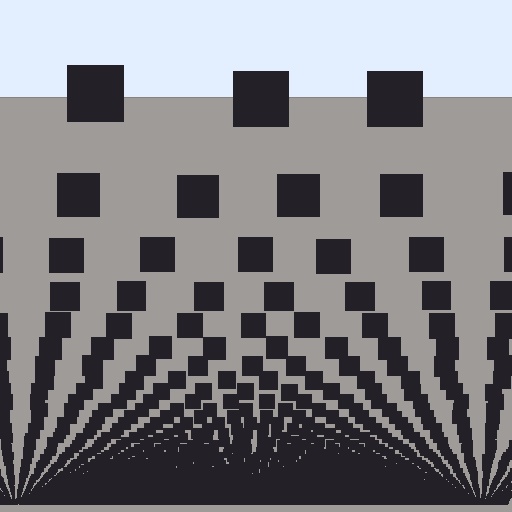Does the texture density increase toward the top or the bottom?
Density increases toward the bottom.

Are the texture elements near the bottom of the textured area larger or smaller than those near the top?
Smaller. The gradient is inverted — elements near the bottom are smaller and denser.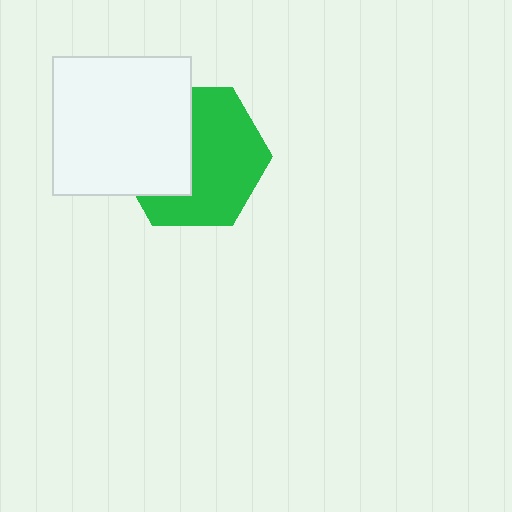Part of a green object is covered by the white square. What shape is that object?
It is a hexagon.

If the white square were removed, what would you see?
You would see the complete green hexagon.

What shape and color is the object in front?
The object in front is a white square.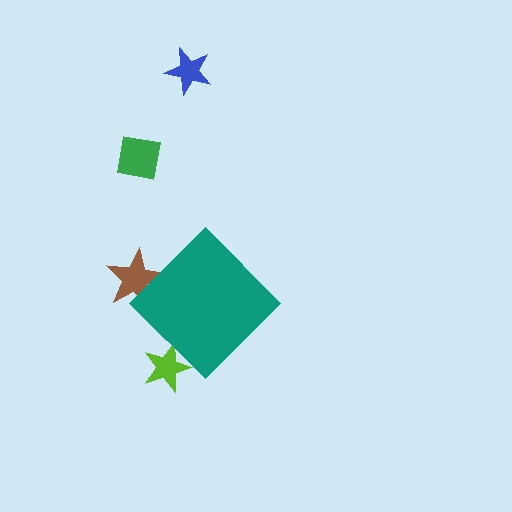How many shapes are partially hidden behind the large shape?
2 shapes are partially hidden.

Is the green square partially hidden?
No, the green square is fully visible.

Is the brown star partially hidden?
Yes, the brown star is partially hidden behind the teal diamond.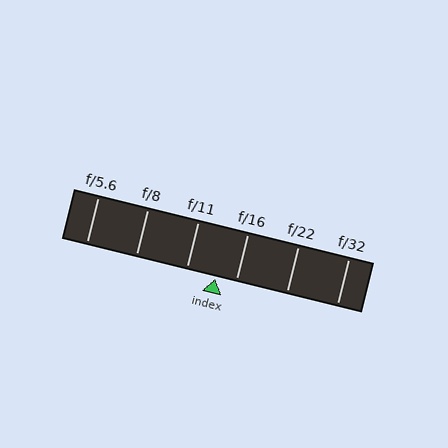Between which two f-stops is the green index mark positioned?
The index mark is between f/11 and f/16.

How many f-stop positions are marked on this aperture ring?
There are 6 f-stop positions marked.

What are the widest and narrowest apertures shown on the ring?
The widest aperture shown is f/5.6 and the narrowest is f/32.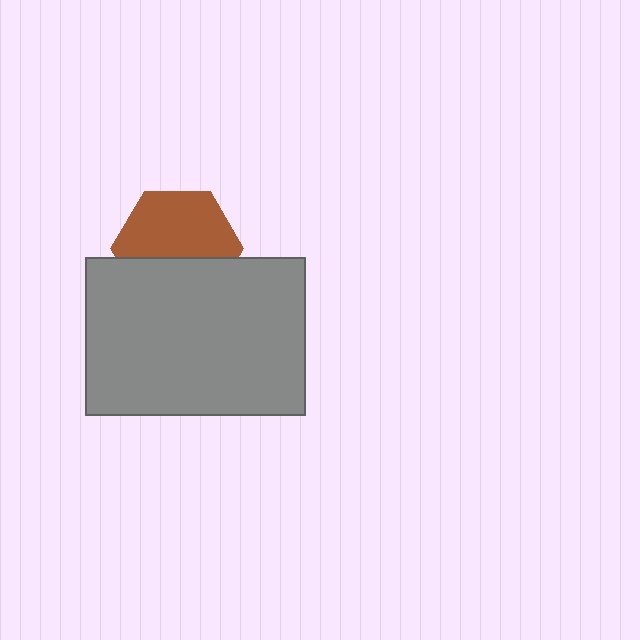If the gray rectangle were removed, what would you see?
You would see the complete brown hexagon.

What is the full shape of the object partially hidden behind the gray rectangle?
The partially hidden object is a brown hexagon.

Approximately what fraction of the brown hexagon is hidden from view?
Roughly 41% of the brown hexagon is hidden behind the gray rectangle.